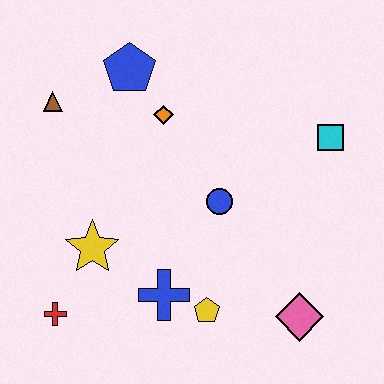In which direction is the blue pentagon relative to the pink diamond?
The blue pentagon is above the pink diamond.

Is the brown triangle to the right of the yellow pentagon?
No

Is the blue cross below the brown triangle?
Yes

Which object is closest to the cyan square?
The blue circle is closest to the cyan square.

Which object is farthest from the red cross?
The cyan square is farthest from the red cross.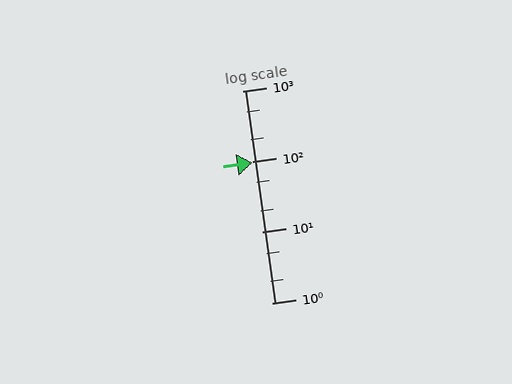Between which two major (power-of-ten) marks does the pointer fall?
The pointer is between 10 and 100.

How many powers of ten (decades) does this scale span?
The scale spans 3 decades, from 1 to 1000.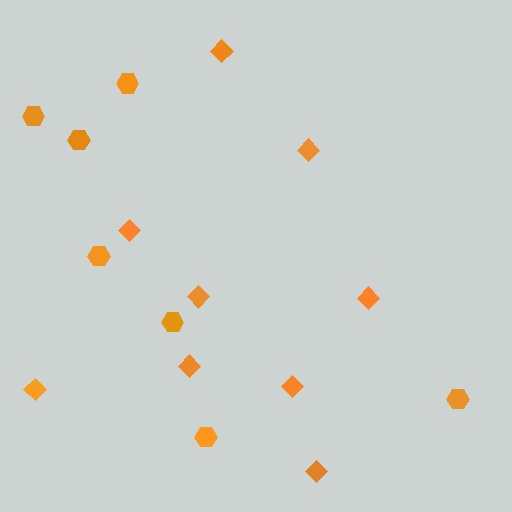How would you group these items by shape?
There are 2 groups: one group of hexagons (7) and one group of diamonds (9).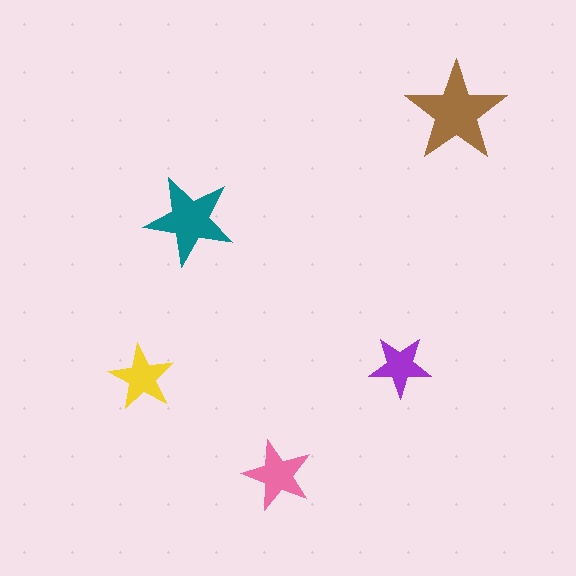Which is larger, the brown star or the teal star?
The brown one.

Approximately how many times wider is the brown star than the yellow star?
About 1.5 times wider.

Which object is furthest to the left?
The yellow star is leftmost.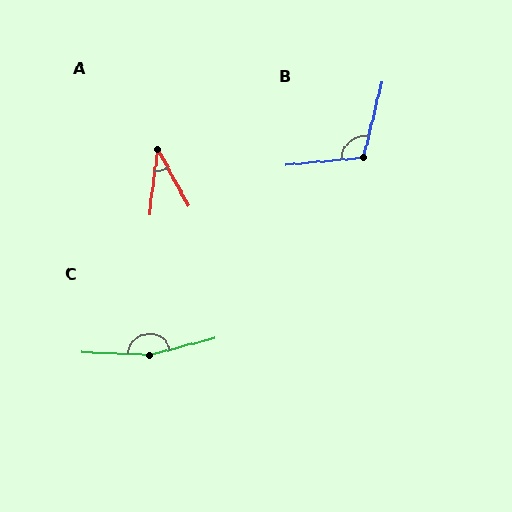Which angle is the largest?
C, at approximately 163 degrees.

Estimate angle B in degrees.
Approximately 110 degrees.